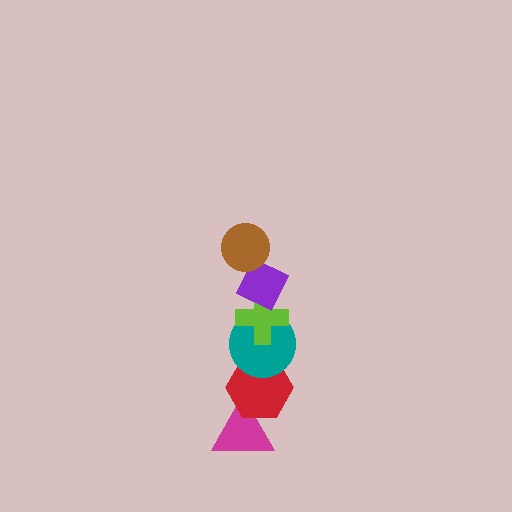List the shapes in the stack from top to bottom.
From top to bottom: the brown circle, the purple diamond, the lime cross, the teal circle, the red hexagon, the magenta triangle.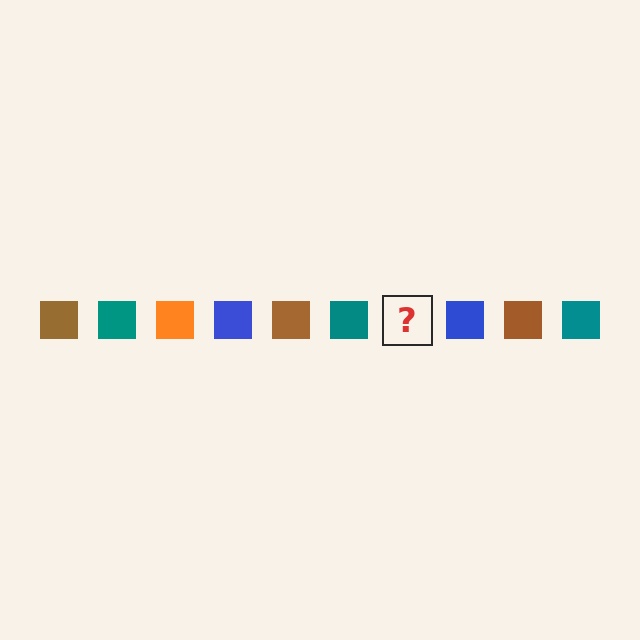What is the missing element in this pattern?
The missing element is an orange square.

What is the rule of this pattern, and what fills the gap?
The rule is that the pattern cycles through brown, teal, orange, blue squares. The gap should be filled with an orange square.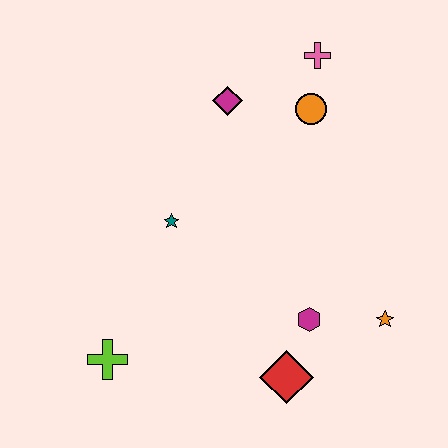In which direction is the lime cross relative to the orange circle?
The lime cross is below the orange circle.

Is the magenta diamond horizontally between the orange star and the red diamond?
No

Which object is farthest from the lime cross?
The pink cross is farthest from the lime cross.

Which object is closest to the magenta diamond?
The orange circle is closest to the magenta diamond.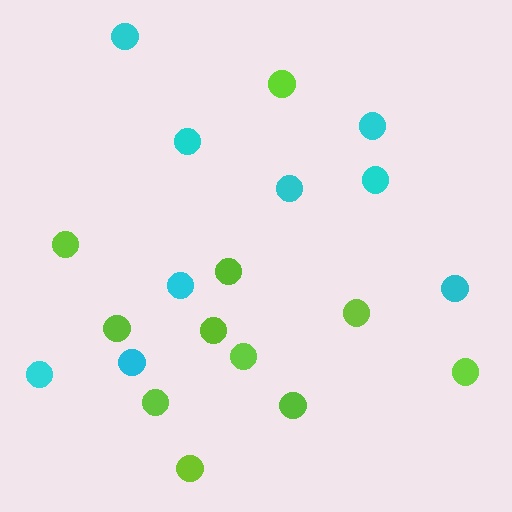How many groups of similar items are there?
There are 2 groups: one group of cyan circles (9) and one group of lime circles (11).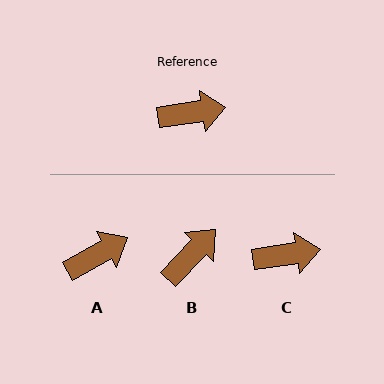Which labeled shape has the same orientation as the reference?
C.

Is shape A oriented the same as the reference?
No, it is off by about 21 degrees.